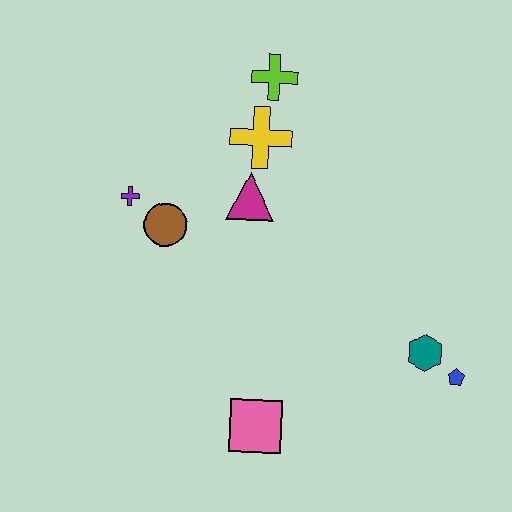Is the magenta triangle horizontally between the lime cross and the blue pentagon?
No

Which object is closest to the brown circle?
The purple cross is closest to the brown circle.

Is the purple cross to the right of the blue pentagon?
No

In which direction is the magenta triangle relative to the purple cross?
The magenta triangle is to the right of the purple cross.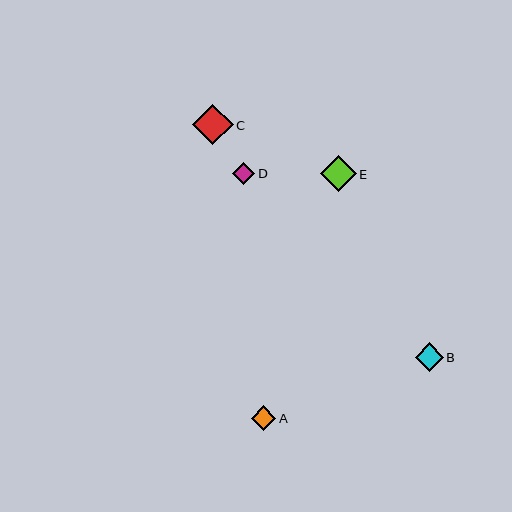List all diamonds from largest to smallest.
From largest to smallest: C, E, B, A, D.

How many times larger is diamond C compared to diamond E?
Diamond C is approximately 1.1 times the size of diamond E.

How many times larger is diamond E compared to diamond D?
Diamond E is approximately 1.6 times the size of diamond D.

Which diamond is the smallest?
Diamond D is the smallest with a size of approximately 22 pixels.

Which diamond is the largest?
Diamond C is the largest with a size of approximately 40 pixels.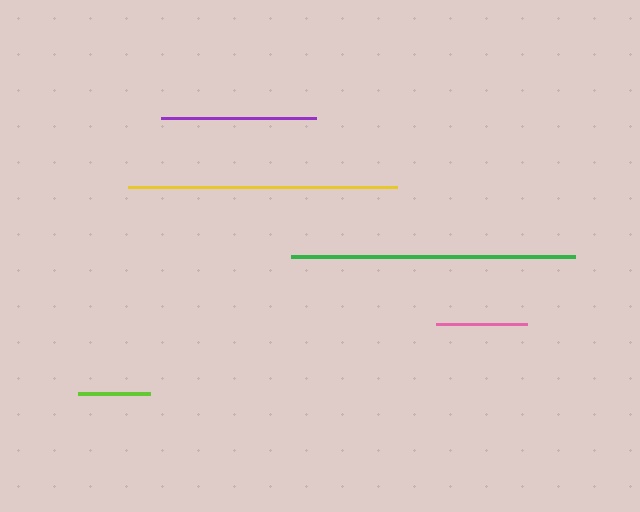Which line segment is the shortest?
The lime line is the shortest at approximately 72 pixels.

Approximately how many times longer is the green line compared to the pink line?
The green line is approximately 3.1 times the length of the pink line.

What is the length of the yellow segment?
The yellow segment is approximately 269 pixels long.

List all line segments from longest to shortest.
From longest to shortest: green, yellow, purple, pink, lime.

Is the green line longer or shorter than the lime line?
The green line is longer than the lime line.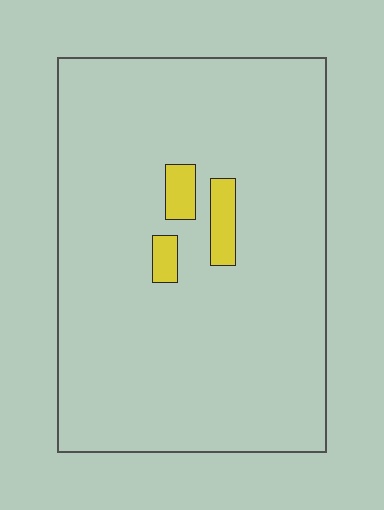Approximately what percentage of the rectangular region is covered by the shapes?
Approximately 5%.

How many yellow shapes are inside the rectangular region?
3.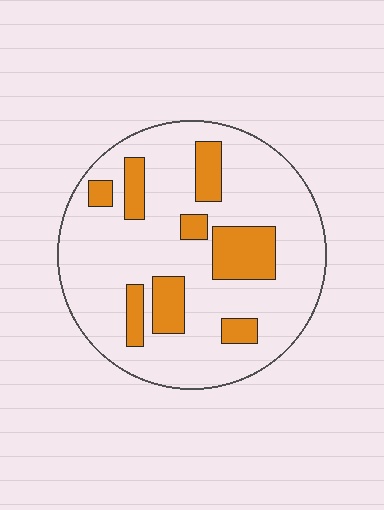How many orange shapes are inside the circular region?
8.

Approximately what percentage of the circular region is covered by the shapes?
Approximately 20%.